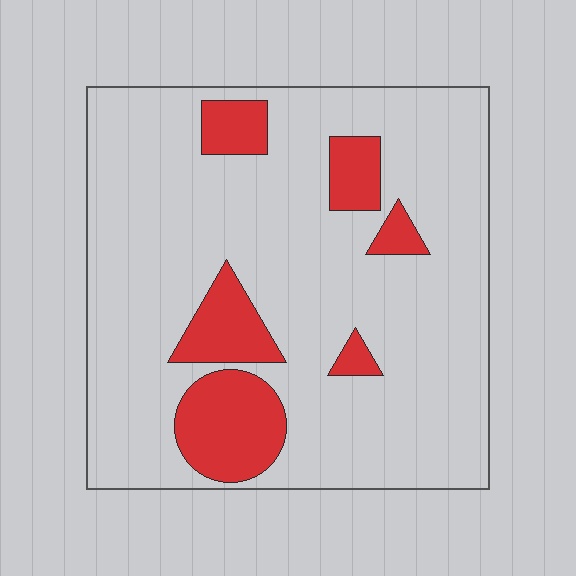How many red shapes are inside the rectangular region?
6.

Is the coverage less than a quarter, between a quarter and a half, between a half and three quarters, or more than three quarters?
Less than a quarter.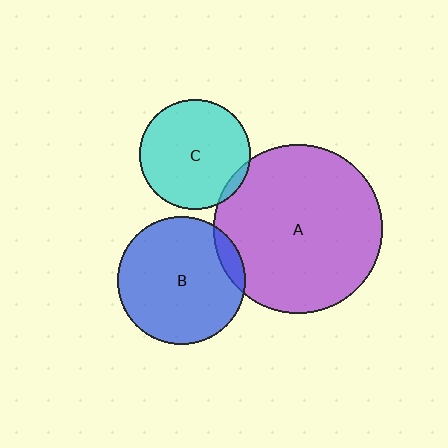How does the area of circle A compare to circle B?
Approximately 1.7 times.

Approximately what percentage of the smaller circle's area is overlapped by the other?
Approximately 10%.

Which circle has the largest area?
Circle A (purple).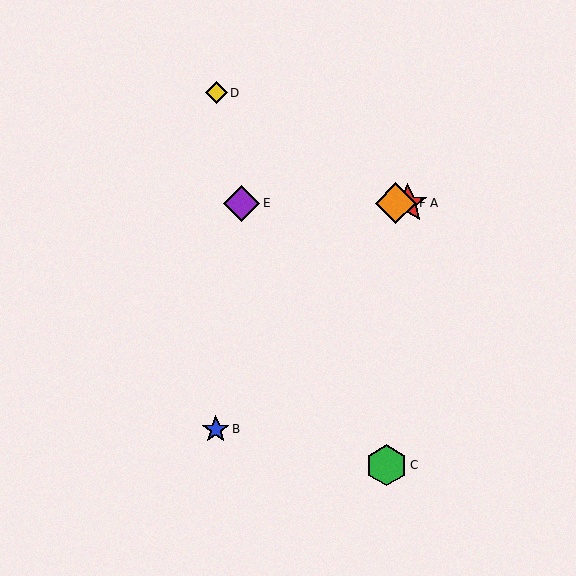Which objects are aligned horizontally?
Objects A, E, F are aligned horizontally.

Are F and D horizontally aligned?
No, F is at y≈203 and D is at y≈93.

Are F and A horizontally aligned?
Yes, both are at y≈203.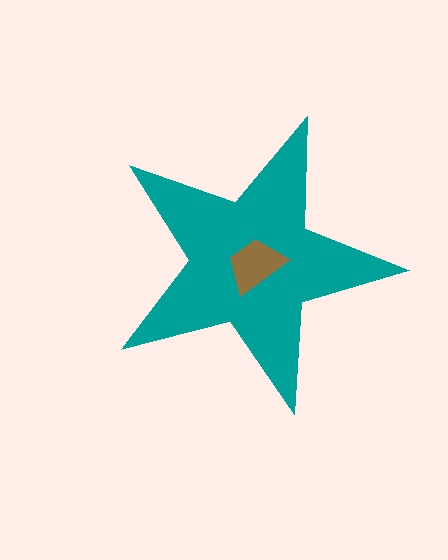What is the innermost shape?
The brown trapezoid.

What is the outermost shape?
The teal star.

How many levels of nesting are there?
2.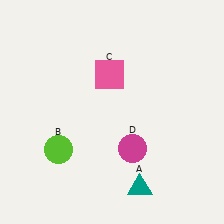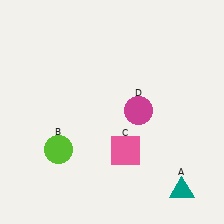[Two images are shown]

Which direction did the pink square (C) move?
The pink square (C) moved down.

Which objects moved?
The objects that moved are: the teal triangle (A), the pink square (C), the magenta circle (D).